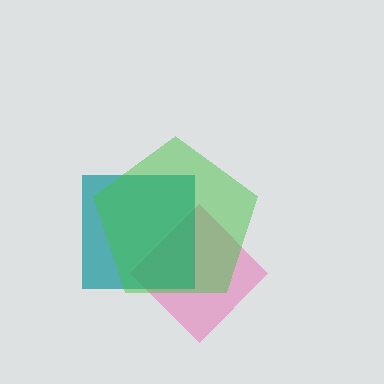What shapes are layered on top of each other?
The layered shapes are: a pink diamond, a teal square, a green pentagon.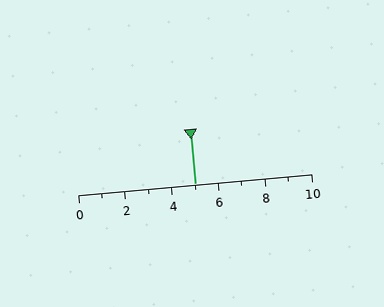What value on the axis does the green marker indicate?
The marker indicates approximately 5.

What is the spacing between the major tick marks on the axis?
The major ticks are spaced 2 apart.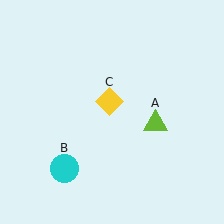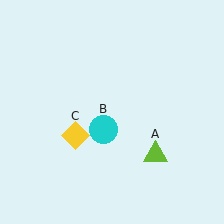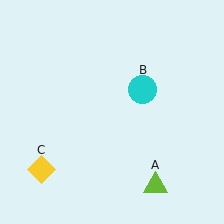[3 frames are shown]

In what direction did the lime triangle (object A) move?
The lime triangle (object A) moved down.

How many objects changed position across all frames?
3 objects changed position: lime triangle (object A), cyan circle (object B), yellow diamond (object C).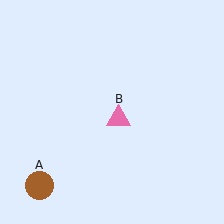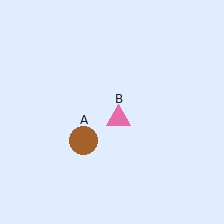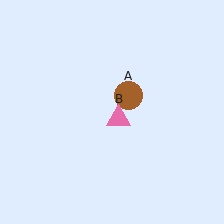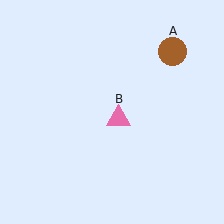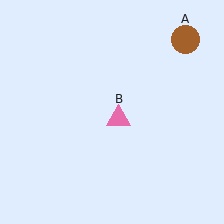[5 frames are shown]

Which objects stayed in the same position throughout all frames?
Pink triangle (object B) remained stationary.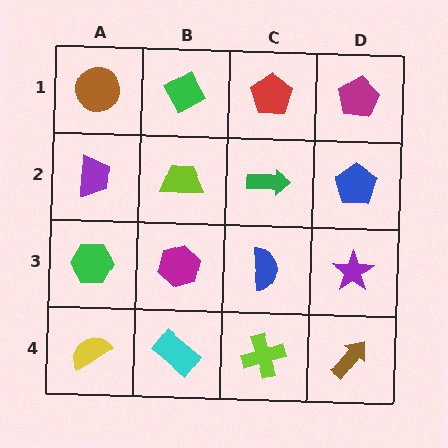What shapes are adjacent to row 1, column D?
A blue pentagon (row 2, column D), a red pentagon (row 1, column C).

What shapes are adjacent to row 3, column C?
A green arrow (row 2, column C), a lime cross (row 4, column C), a magenta hexagon (row 3, column B), a purple star (row 3, column D).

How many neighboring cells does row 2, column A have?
3.